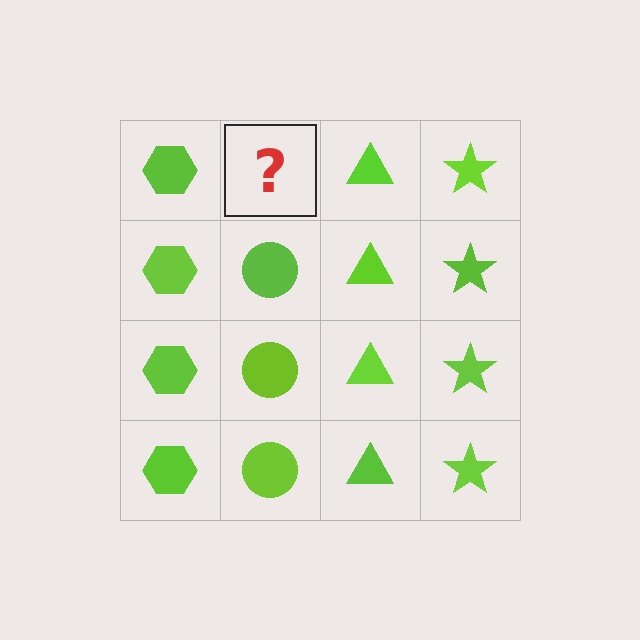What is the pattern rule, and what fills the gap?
The rule is that each column has a consistent shape. The gap should be filled with a lime circle.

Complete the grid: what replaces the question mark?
The question mark should be replaced with a lime circle.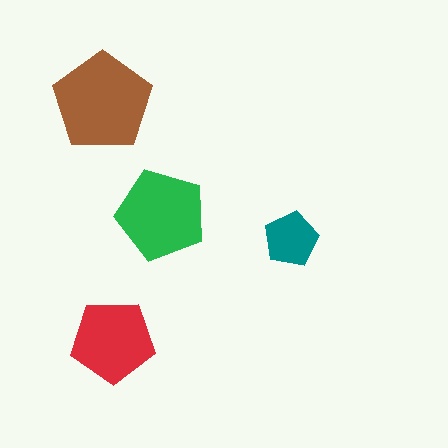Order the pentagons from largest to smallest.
the brown one, the green one, the red one, the teal one.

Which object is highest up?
The brown pentagon is topmost.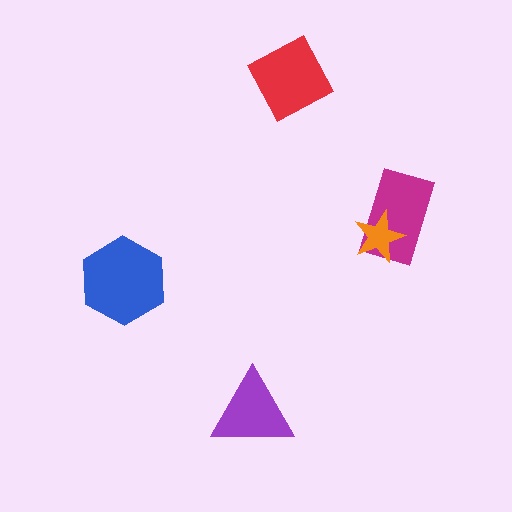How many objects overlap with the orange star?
1 object overlaps with the orange star.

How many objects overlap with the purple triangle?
0 objects overlap with the purple triangle.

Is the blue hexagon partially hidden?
No, no other shape covers it.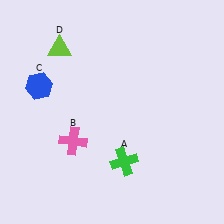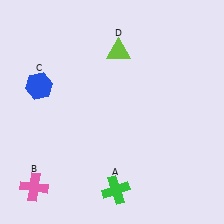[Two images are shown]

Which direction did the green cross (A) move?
The green cross (A) moved down.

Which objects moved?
The objects that moved are: the green cross (A), the pink cross (B), the lime triangle (D).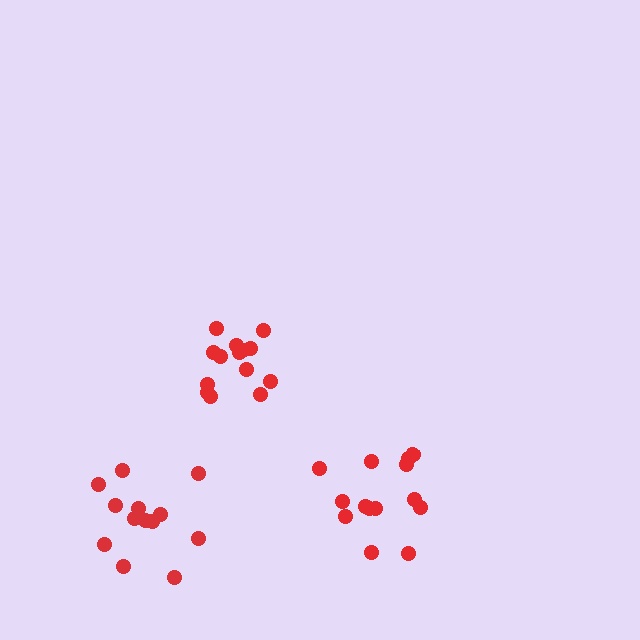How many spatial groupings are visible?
There are 3 spatial groupings.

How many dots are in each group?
Group 1: 14 dots, Group 2: 14 dots, Group 3: 13 dots (41 total).